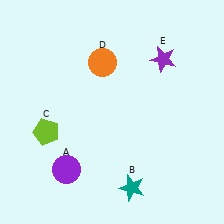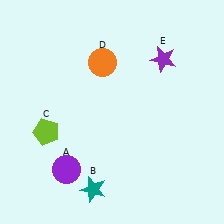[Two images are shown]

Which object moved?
The teal star (B) moved left.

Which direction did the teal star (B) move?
The teal star (B) moved left.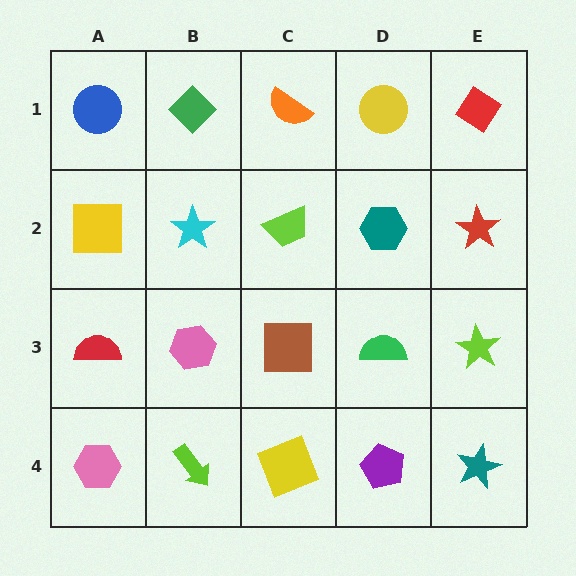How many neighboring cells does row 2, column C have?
4.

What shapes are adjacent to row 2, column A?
A blue circle (row 1, column A), a red semicircle (row 3, column A), a cyan star (row 2, column B).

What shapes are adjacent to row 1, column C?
A lime trapezoid (row 2, column C), a green diamond (row 1, column B), a yellow circle (row 1, column D).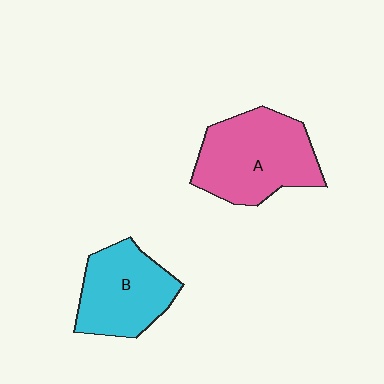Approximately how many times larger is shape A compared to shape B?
Approximately 1.3 times.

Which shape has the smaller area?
Shape B (cyan).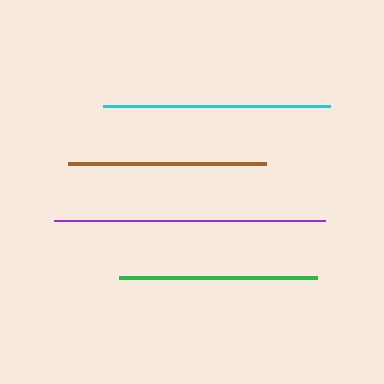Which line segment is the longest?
The purple line is the longest at approximately 272 pixels.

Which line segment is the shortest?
The green line is the shortest at approximately 198 pixels.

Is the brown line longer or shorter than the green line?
The brown line is longer than the green line.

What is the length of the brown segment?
The brown segment is approximately 199 pixels long.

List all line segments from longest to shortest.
From longest to shortest: purple, cyan, brown, green.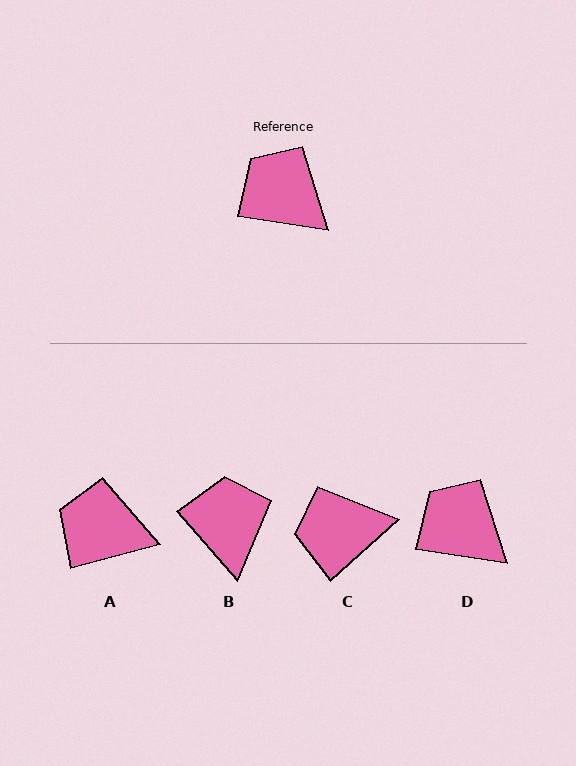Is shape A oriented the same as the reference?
No, it is off by about 24 degrees.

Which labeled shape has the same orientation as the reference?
D.